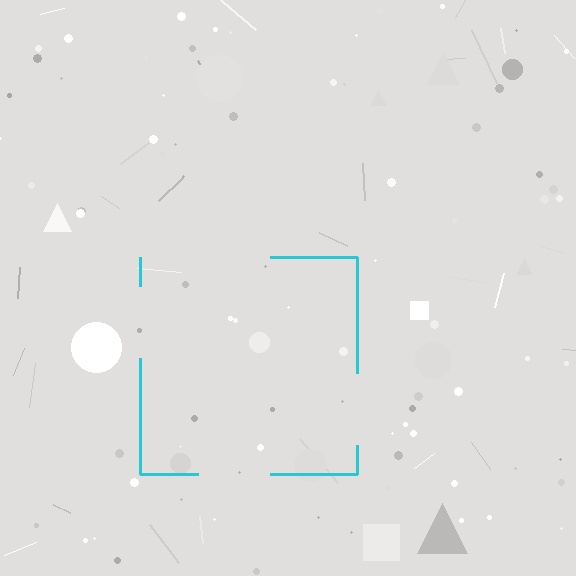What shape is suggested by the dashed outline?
The dashed outline suggests a square.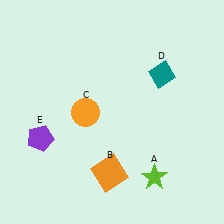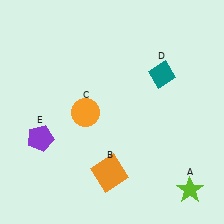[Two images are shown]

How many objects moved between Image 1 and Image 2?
1 object moved between the two images.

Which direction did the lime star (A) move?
The lime star (A) moved right.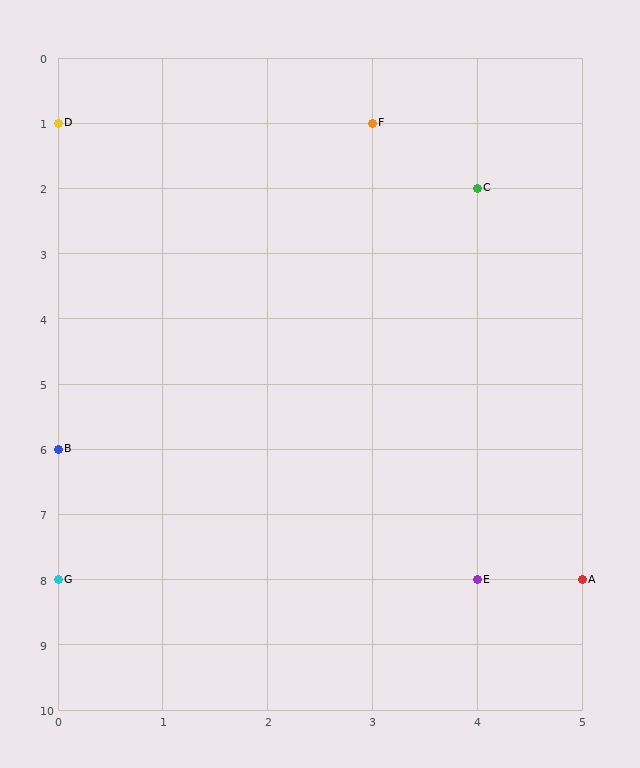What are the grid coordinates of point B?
Point B is at grid coordinates (0, 6).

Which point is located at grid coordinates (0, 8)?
Point G is at (0, 8).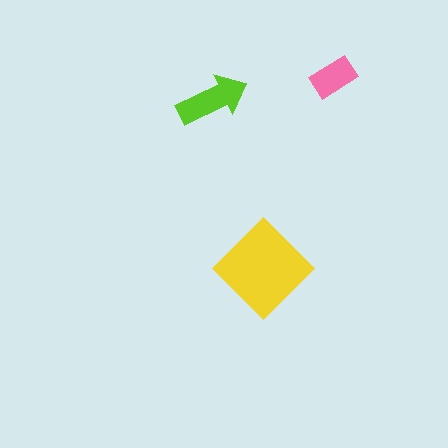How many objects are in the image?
There are 3 objects in the image.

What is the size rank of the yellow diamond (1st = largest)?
1st.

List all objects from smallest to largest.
The pink rectangle, the lime arrow, the yellow diamond.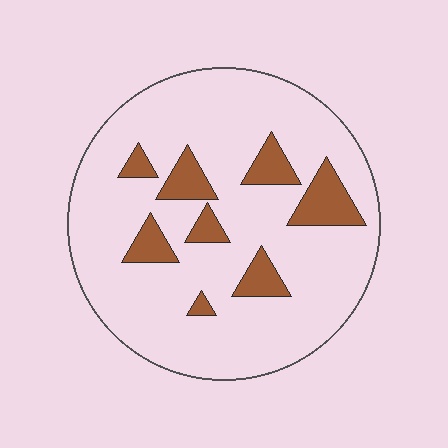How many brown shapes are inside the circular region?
8.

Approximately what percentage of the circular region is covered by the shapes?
Approximately 15%.